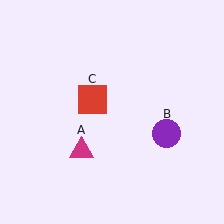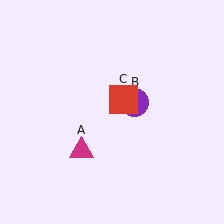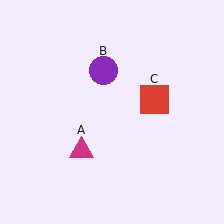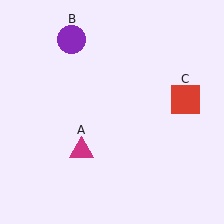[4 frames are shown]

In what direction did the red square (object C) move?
The red square (object C) moved right.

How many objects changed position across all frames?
2 objects changed position: purple circle (object B), red square (object C).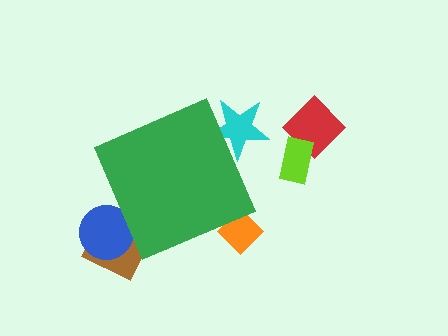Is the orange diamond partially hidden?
Yes, the orange diamond is partially hidden behind the green diamond.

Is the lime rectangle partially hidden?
No, the lime rectangle is fully visible.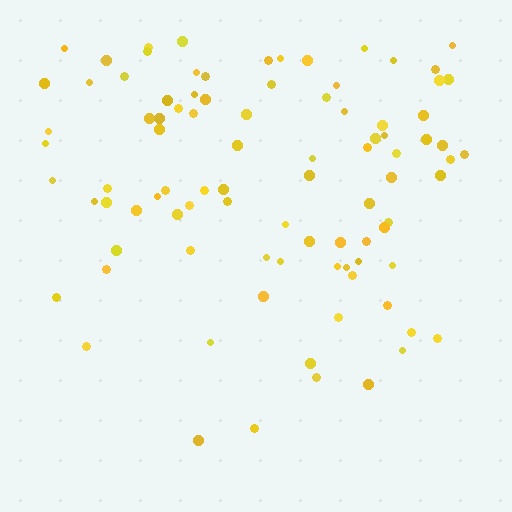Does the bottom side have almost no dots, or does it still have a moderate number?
Still a moderate number, just noticeably fewer than the top.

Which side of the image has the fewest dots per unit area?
The bottom.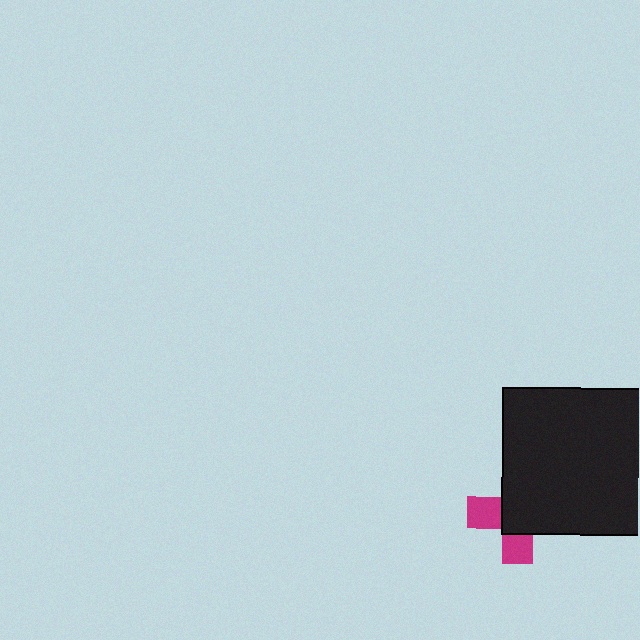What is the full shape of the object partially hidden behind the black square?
The partially hidden object is a magenta cross.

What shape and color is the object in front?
The object in front is a black square.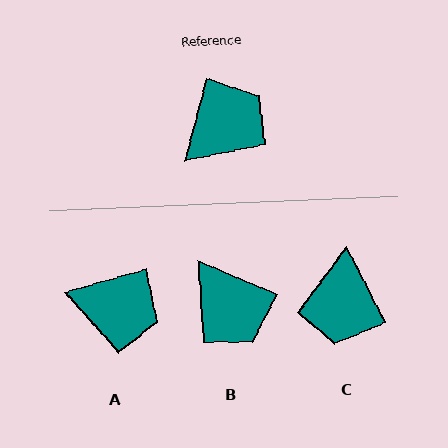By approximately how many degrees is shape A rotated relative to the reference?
Approximately 59 degrees clockwise.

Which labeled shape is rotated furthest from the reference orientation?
C, about 138 degrees away.